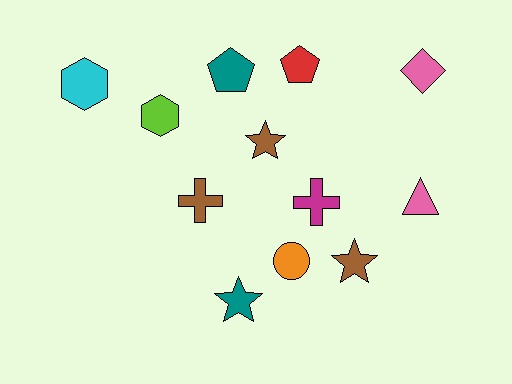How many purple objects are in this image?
There are no purple objects.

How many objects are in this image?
There are 12 objects.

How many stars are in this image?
There are 3 stars.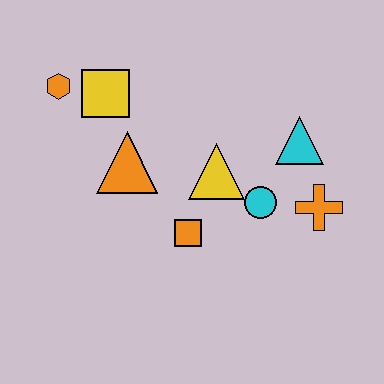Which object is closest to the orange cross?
The cyan circle is closest to the orange cross.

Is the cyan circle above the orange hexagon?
No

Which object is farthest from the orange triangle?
The orange cross is farthest from the orange triangle.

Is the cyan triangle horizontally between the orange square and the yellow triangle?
No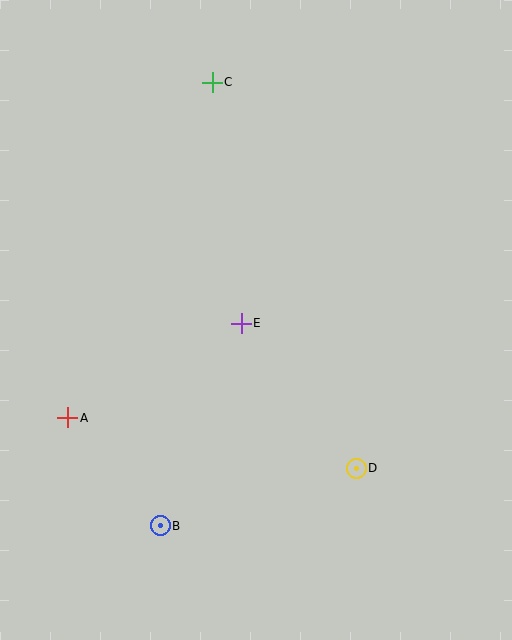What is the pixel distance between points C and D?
The distance between C and D is 412 pixels.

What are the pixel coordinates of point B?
Point B is at (160, 526).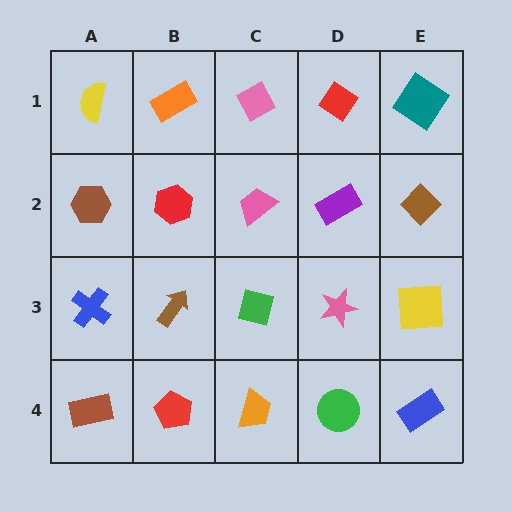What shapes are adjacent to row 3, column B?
A red hexagon (row 2, column B), a red pentagon (row 4, column B), a blue cross (row 3, column A), a green square (row 3, column C).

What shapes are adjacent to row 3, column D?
A purple rectangle (row 2, column D), a green circle (row 4, column D), a green square (row 3, column C), a yellow square (row 3, column E).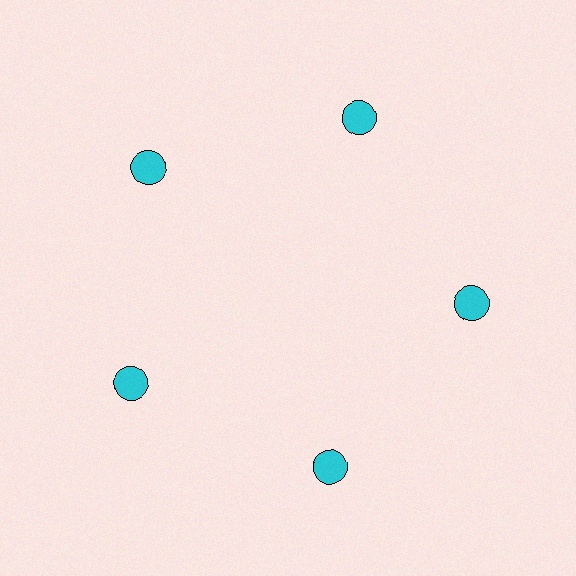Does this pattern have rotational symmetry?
Yes, this pattern has 5-fold rotational symmetry. It looks the same after rotating 72 degrees around the center.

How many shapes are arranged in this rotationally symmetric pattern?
There are 5 shapes, arranged in 5 groups of 1.